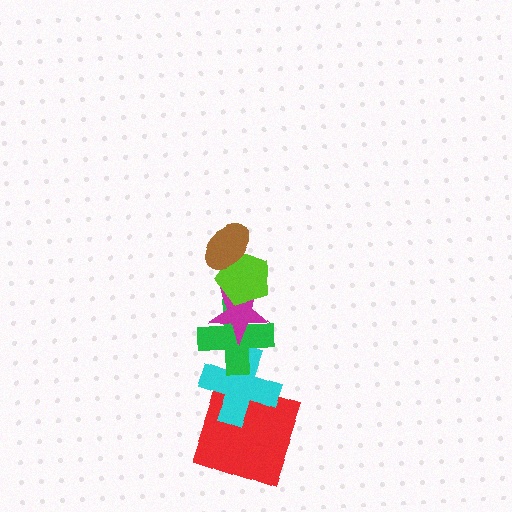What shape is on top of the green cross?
The magenta star is on top of the green cross.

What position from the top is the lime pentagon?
The lime pentagon is 2nd from the top.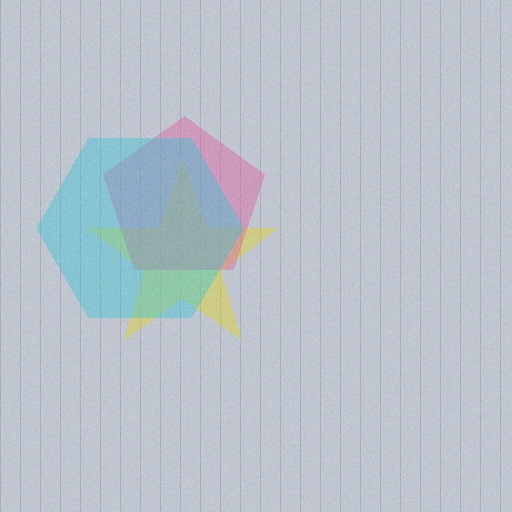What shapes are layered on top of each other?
The layered shapes are: a yellow star, a pink pentagon, a cyan hexagon.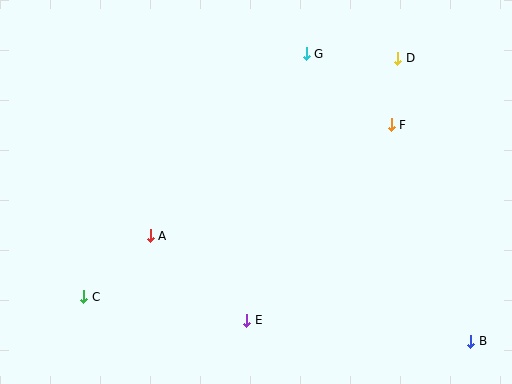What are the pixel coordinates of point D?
Point D is at (398, 58).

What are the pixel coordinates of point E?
Point E is at (247, 320).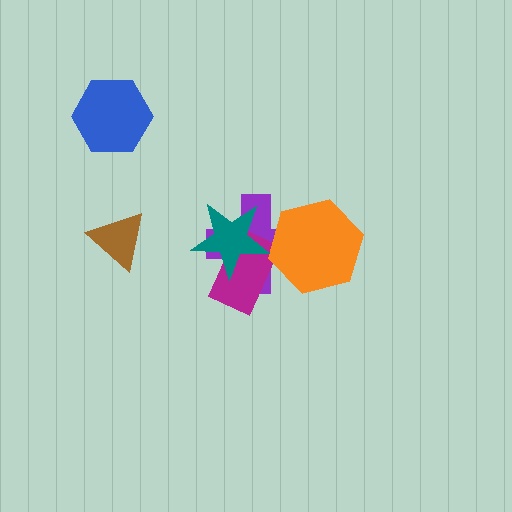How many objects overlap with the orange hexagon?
2 objects overlap with the orange hexagon.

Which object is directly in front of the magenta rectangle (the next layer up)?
The orange hexagon is directly in front of the magenta rectangle.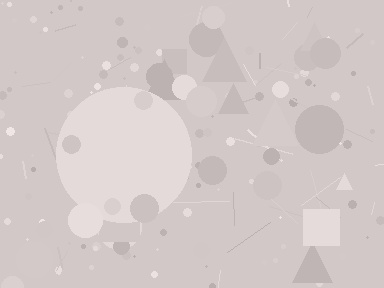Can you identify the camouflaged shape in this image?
The camouflaged shape is a circle.